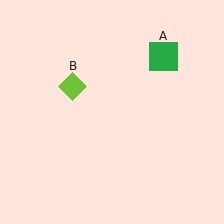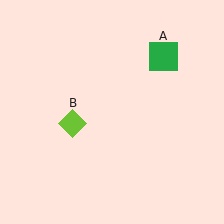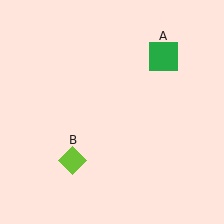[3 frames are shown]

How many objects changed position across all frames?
1 object changed position: lime diamond (object B).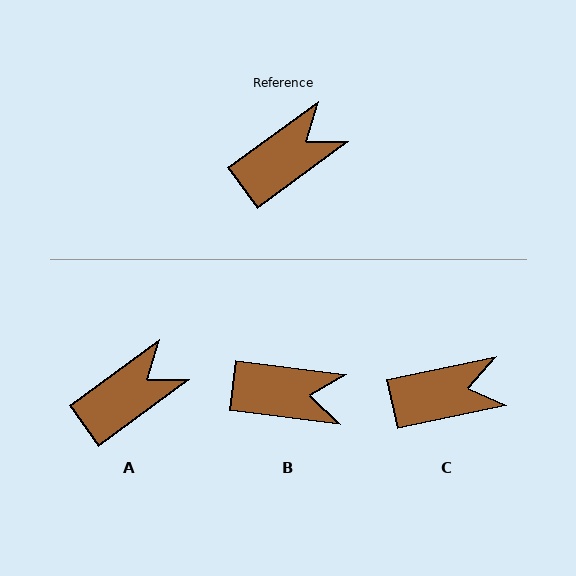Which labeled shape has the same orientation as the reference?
A.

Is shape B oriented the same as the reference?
No, it is off by about 43 degrees.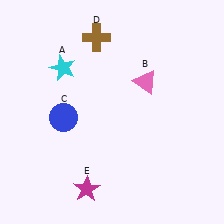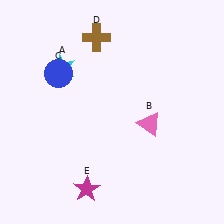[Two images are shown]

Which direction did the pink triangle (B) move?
The pink triangle (B) moved down.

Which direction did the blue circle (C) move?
The blue circle (C) moved up.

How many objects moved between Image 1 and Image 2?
2 objects moved between the two images.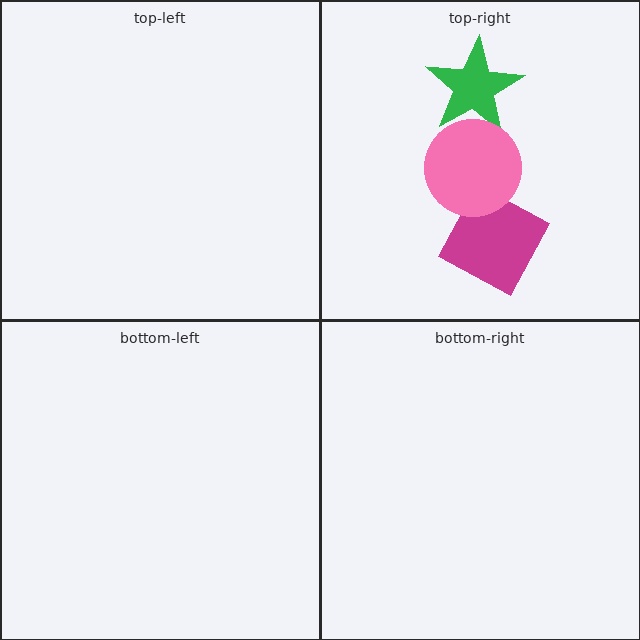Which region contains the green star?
The top-right region.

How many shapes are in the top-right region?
3.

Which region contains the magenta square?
The top-right region.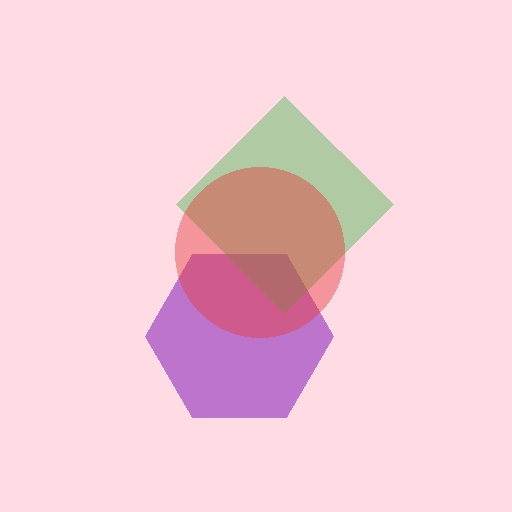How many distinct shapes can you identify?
There are 3 distinct shapes: a purple hexagon, a green diamond, a red circle.